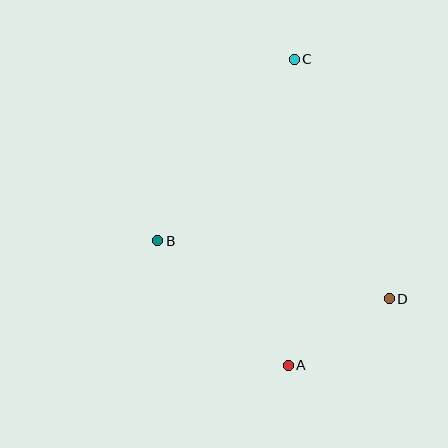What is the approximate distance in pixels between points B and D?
The distance between B and D is approximately 238 pixels.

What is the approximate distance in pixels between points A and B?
The distance between A and B is approximately 180 pixels.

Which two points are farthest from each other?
Points A and C are farthest from each other.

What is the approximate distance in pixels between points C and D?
The distance between C and D is approximately 257 pixels.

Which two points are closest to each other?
Points A and D are closest to each other.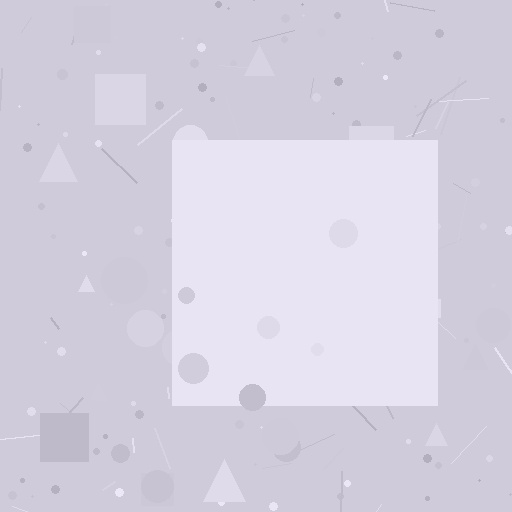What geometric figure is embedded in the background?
A square is embedded in the background.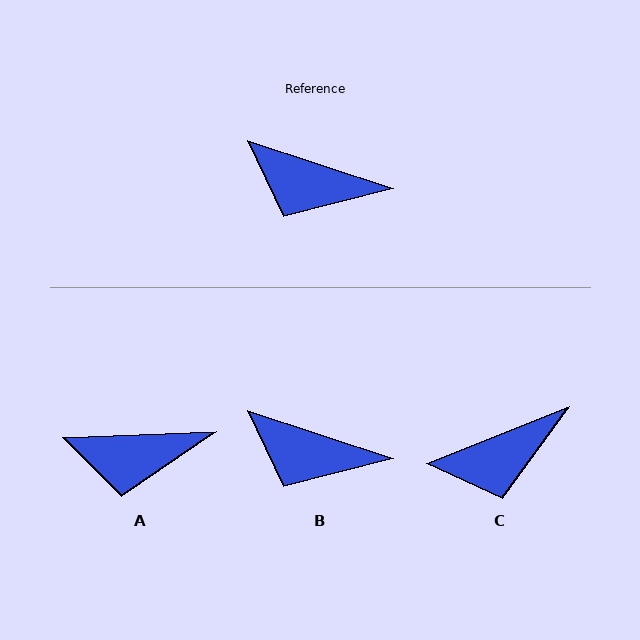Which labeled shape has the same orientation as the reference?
B.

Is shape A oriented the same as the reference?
No, it is off by about 20 degrees.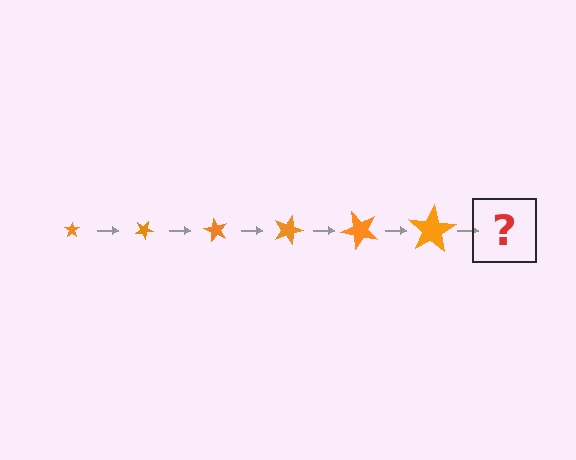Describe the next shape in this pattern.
It should be a star, larger than the previous one and rotated 180 degrees from the start.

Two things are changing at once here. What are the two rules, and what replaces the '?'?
The two rules are that the star grows larger each step and it rotates 30 degrees each step. The '?' should be a star, larger than the previous one and rotated 180 degrees from the start.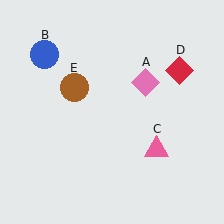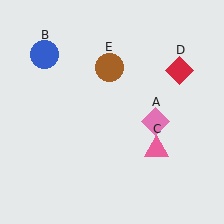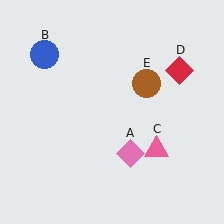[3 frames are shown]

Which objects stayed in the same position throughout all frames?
Blue circle (object B) and pink triangle (object C) and red diamond (object D) remained stationary.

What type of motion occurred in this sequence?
The pink diamond (object A), brown circle (object E) rotated clockwise around the center of the scene.